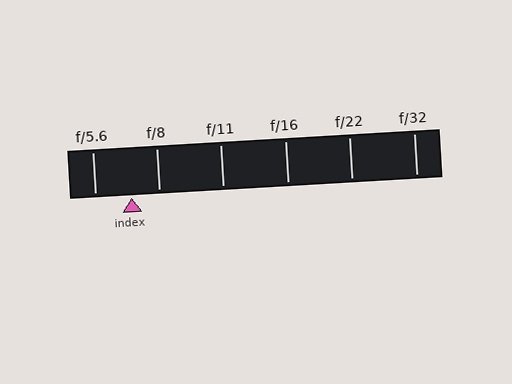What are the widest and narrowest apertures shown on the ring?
The widest aperture shown is f/5.6 and the narrowest is f/32.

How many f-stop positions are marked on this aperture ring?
There are 6 f-stop positions marked.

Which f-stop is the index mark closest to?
The index mark is closest to f/8.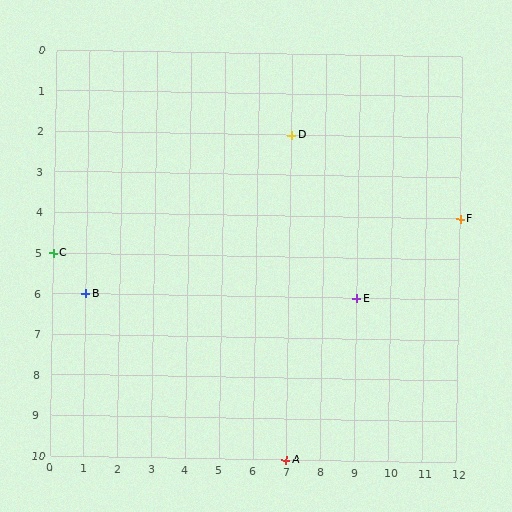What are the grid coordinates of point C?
Point C is at grid coordinates (0, 5).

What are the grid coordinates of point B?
Point B is at grid coordinates (1, 6).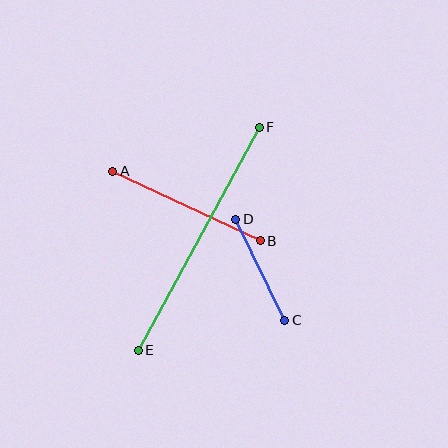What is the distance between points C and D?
The distance is approximately 112 pixels.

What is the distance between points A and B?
The distance is approximately 163 pixels.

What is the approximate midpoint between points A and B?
The midpoint is at approximately (186, 206) pixels.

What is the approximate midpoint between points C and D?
The midpoint is at approximately (260, 270) pixels.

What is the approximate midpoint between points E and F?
The midpoint is at approximately (199, 239) pixels.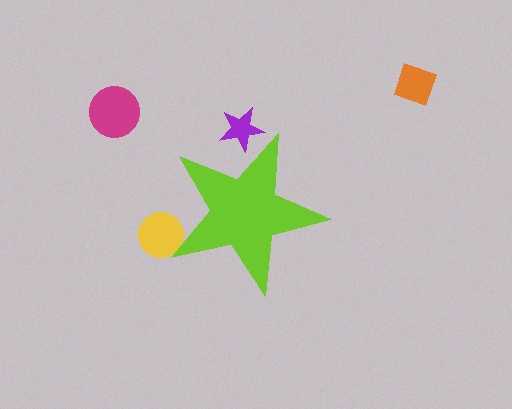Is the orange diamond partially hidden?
No, the orange diamond is fully visible.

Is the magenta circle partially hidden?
No, the magenta circle is fully visible.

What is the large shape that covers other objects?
A lime star.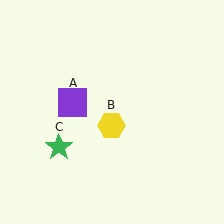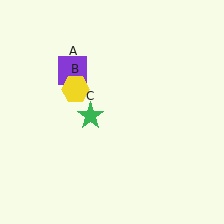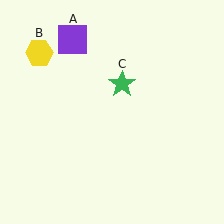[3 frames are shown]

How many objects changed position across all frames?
3 objects changed position: purple square (object A), yellow hexagon (object B), green star (object C).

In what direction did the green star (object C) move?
The green star (object C) moved up and to the right.